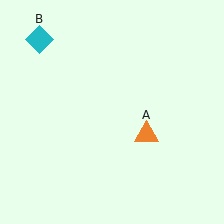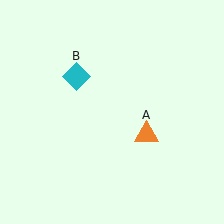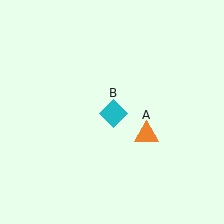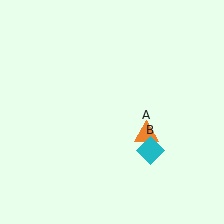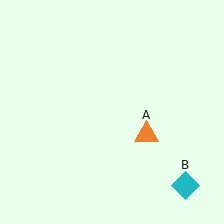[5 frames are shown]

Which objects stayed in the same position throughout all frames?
Orange triangle (object A) remained stationary.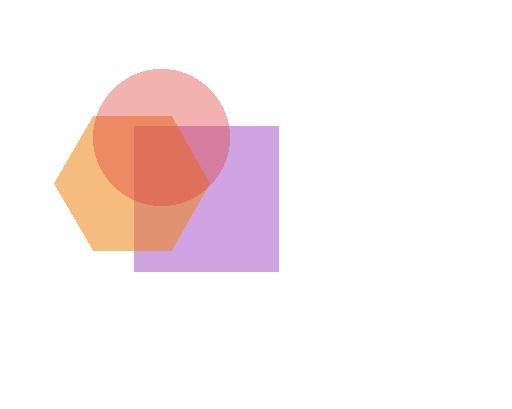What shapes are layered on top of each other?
The layered shapes are: a purple square, an orange hexagon, a red circle.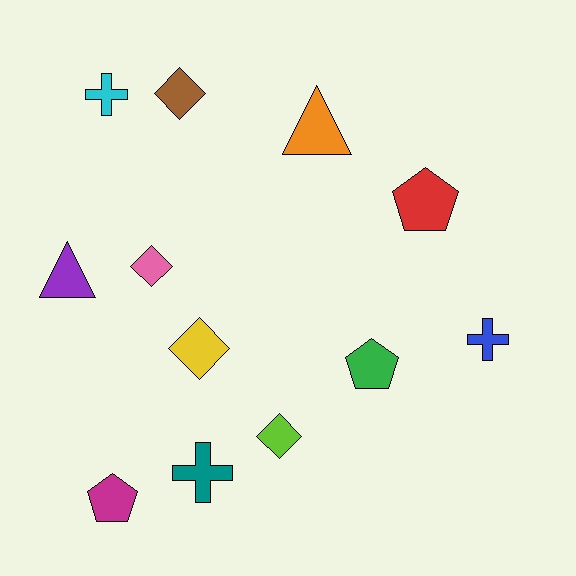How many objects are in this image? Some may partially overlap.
There are 12 objects.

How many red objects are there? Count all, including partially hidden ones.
There is 1 red object.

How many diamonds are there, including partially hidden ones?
There are 4 diamonds.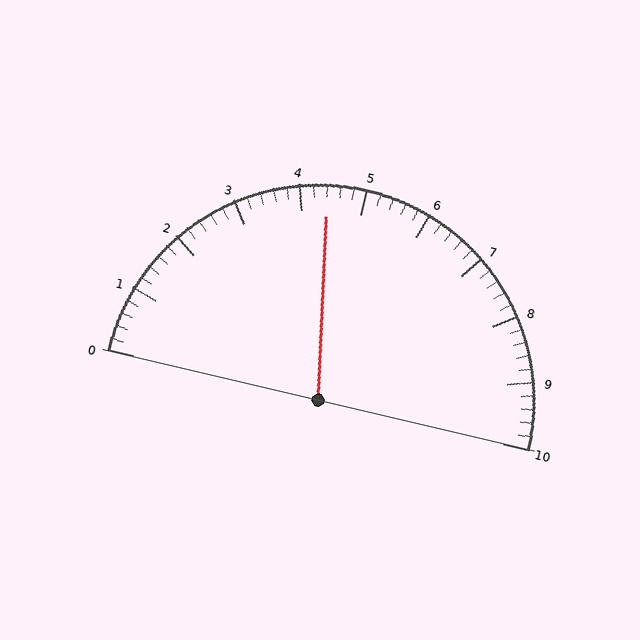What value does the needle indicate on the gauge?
The needle indicates approximately 4.4.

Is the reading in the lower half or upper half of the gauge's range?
The reading is in the lower half of the range (0 to 10).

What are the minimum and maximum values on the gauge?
The gauge ranges from 0 to 10.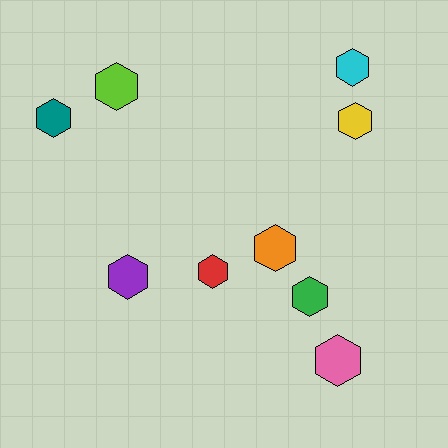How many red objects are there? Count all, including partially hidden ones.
There is 1 red object.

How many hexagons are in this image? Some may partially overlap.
There are 9 hexagons.